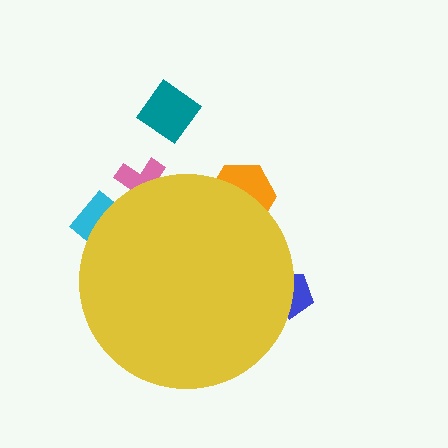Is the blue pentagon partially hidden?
Yes, the blue pentagon is partially hidden behind the yellow circle.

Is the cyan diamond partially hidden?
Yes, the cyan diamond is partially hidden behind the yellow circle.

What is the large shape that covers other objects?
A yellow circle.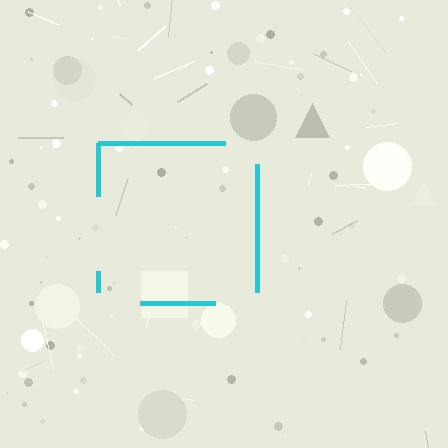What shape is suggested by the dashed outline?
The dashed outline suggests a square.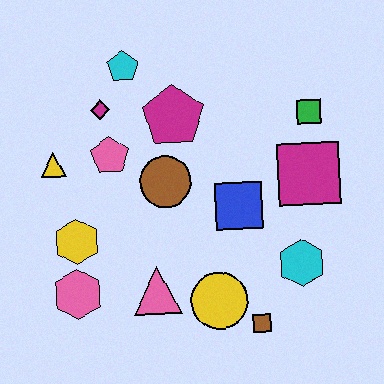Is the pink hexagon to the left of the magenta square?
Yes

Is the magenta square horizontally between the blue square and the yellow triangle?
No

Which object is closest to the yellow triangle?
The pink pentagon is closest to the yellow triangle.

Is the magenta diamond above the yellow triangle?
Yes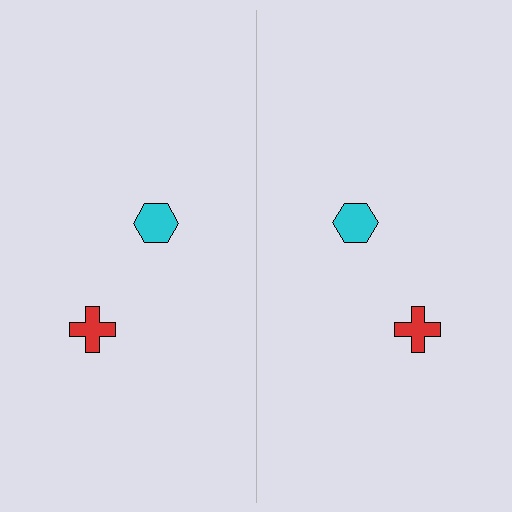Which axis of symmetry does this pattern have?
The pattern has a vertical axis of symmetry running through the center of the image.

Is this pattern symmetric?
Yes, this pattern has bilateral (reflection) symmetry.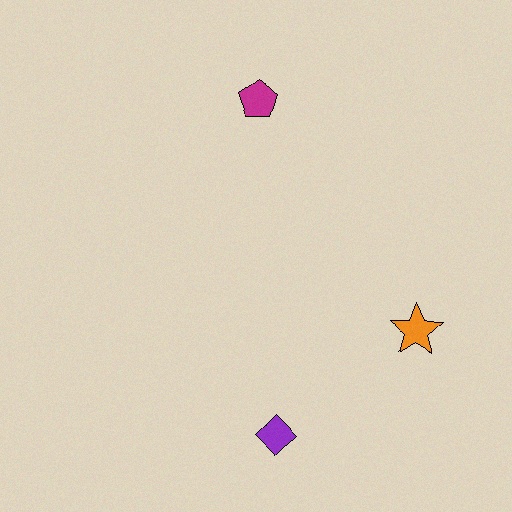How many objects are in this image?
There are 3 objects.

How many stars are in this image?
There is 1 star.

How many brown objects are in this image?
There are no brown objects.